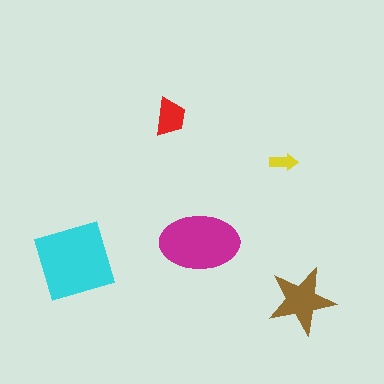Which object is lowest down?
The brown star is bottommost.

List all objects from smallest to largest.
The yellow arrow, the red trapezoid, the brown star, the magenta ellipse, the cyan diamond.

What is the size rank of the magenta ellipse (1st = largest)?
2nd.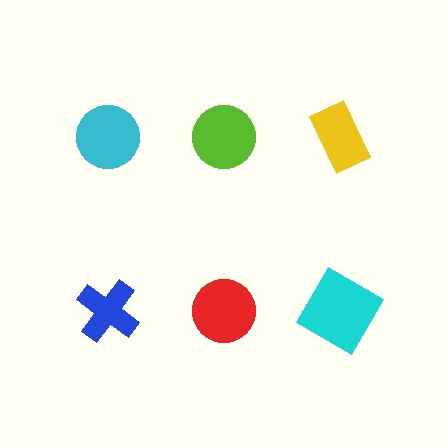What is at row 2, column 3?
A cyan diamond.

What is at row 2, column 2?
A red circle.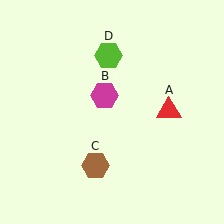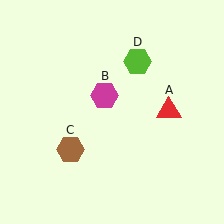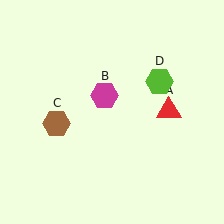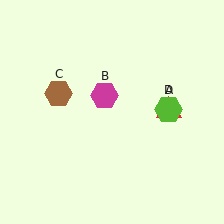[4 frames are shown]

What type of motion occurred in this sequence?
The brown hexagon (object C), lime hexagon (object D) rotated clockwise around the center of the scene.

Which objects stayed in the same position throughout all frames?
Red triangle (object A) and magenta hexagon (object B) remained stationary.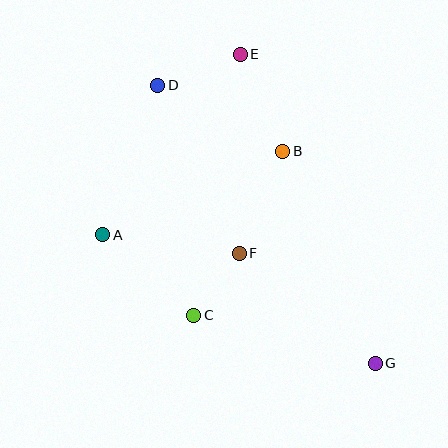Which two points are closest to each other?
Points C and F are closest to each other.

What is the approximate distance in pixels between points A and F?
The distance between A and F is approximately 138 pixels.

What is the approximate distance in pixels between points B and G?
The distance between B and G is approximately 231 pixels.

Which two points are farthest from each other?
Points D and G are farthest from each other.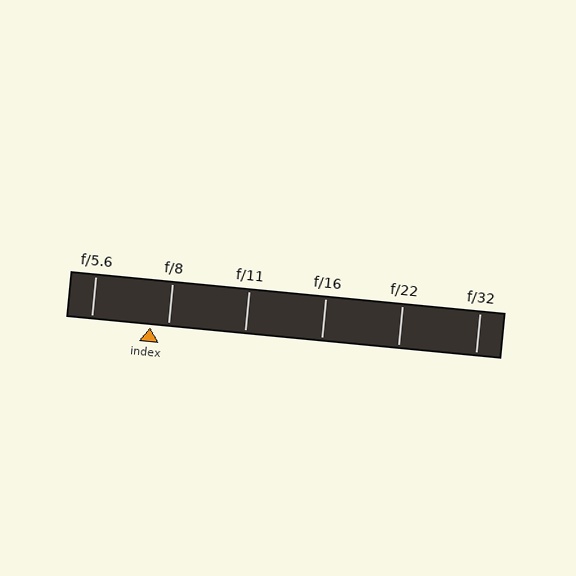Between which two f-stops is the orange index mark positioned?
The index mark is between f/5.6 and f/8.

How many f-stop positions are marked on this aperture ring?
There are 6 f-stop positions marked.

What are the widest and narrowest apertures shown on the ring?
The widest aperture shown is f/5.6 and the narrowest is f/32.